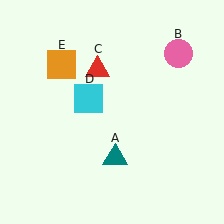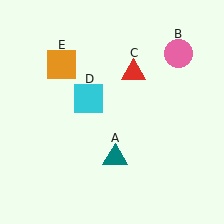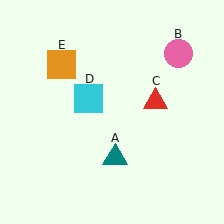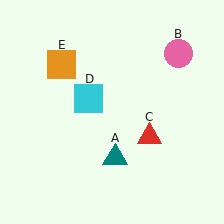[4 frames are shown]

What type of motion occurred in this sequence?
The red triangle (object C) rotated clockwise around the center of the scene.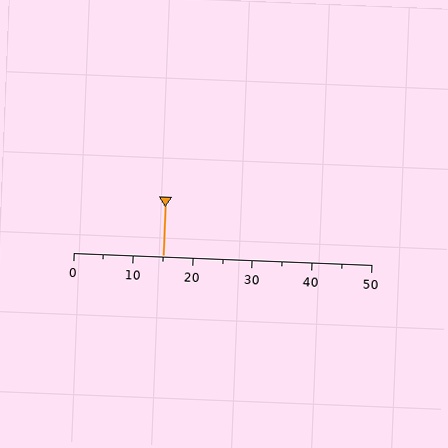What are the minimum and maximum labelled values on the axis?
The axis runs from 0 to 50.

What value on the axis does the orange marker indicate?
The marker indicates approximately 15.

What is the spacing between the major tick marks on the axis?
The major ticks are spaced 10 apart.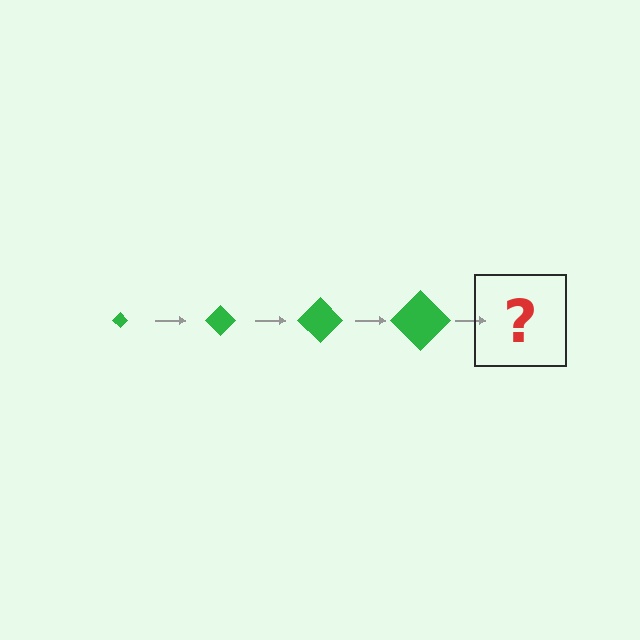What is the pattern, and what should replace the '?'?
The pattern is that the diamond gets progressively larger each step. The '?' should be a green diamond, larger than the previous one.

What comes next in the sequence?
The next element should be a green diamond, larger than the previous one.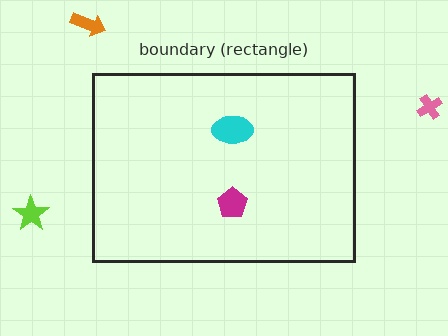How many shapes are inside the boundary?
2 inside, 3 outside.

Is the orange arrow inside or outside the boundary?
Outside.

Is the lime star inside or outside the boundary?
Outside.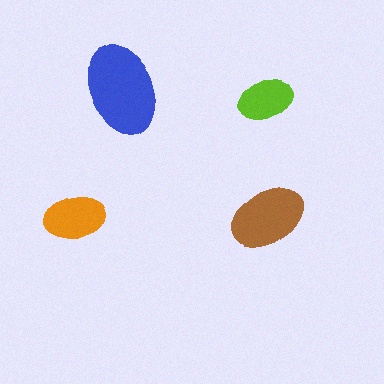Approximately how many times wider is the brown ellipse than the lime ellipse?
About 1.5 times wider.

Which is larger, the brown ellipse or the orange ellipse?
The brown one.